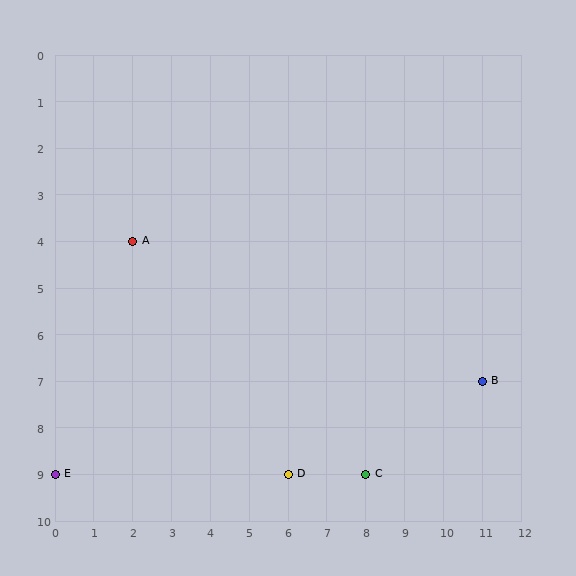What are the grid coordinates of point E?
Point E is at grid coordinates (0, 9).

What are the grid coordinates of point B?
Point B is at grid coordinates (11, 7).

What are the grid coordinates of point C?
Point C is at grid coordinates (8, 9).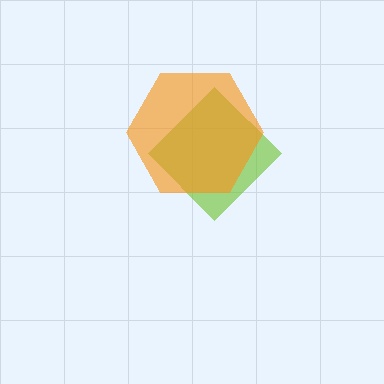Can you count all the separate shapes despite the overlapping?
Yes, there are 2 separate shapes.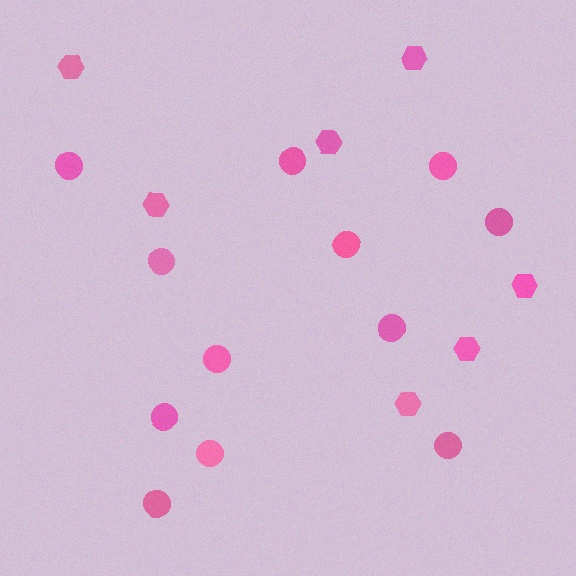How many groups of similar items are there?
There are 2 groups: one group of circles (12) and one group of hexagons (7).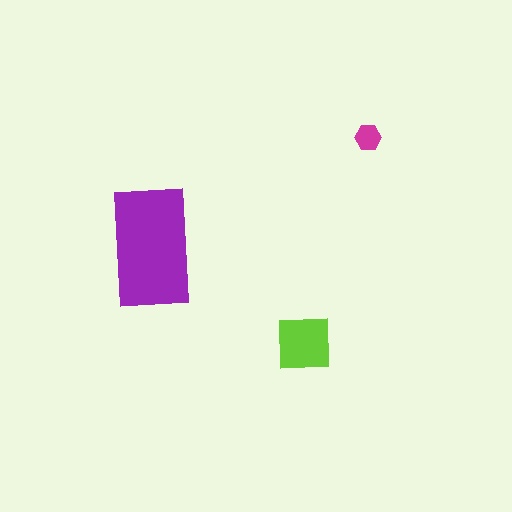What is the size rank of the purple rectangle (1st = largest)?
1st.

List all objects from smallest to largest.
The magenta hexagon, the lime square, the purple rectangle.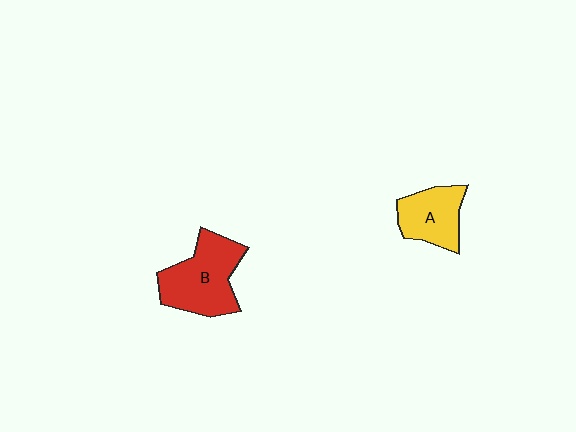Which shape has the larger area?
Shape B (red).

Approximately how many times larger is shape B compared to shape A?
Approximately 1.5 times.